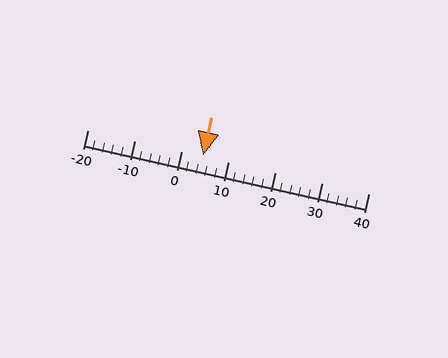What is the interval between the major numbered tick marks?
The major tick marks are spaced 10 units apart.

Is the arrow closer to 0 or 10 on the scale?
The arrow is closer to 0.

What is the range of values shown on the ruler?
The ruler shows values from -20 to 40.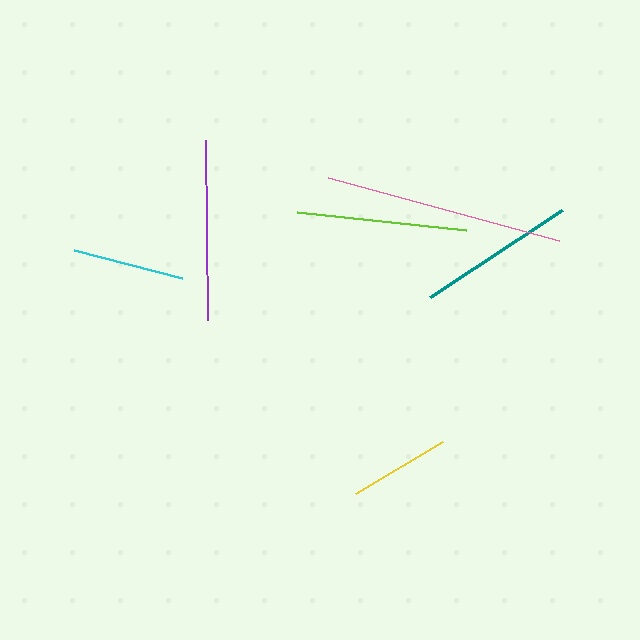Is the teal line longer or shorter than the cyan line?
The teal line is longer than the cyan line.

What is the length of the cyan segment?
The cyan segment is approximately 111 pixels long.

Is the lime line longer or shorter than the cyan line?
The lime line is longer than the cyan line.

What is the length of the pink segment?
The pink segment is approximately 239 pixels long.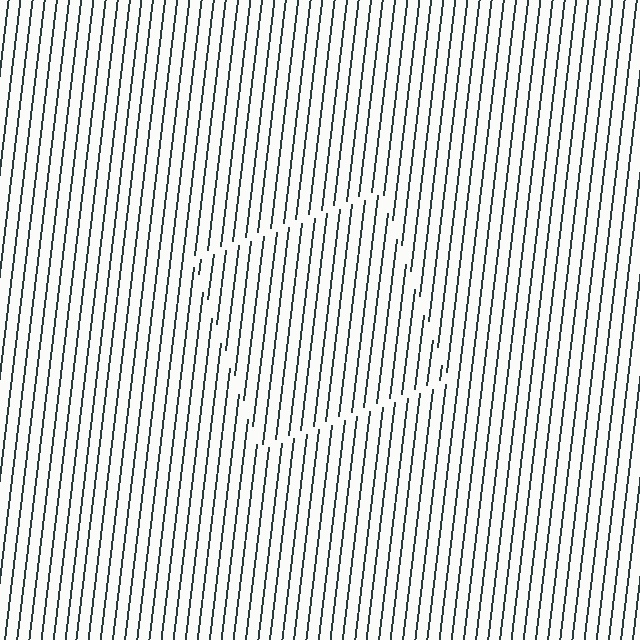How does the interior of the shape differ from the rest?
The interior of the shape contains the same grating, shifted by half a period — the contour is defined by the phase discontinuity where line-ends from the inner and outer gratings abut.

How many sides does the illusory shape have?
4 sides — the line-ends trace a square.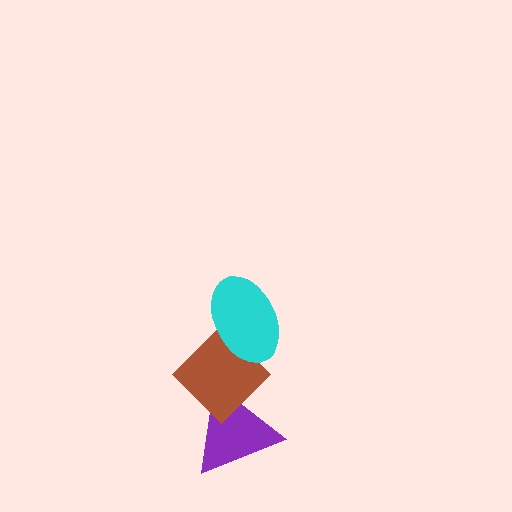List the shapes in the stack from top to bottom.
From top to bottom: the cyan ellipse, the brown diamond, the purple triangle.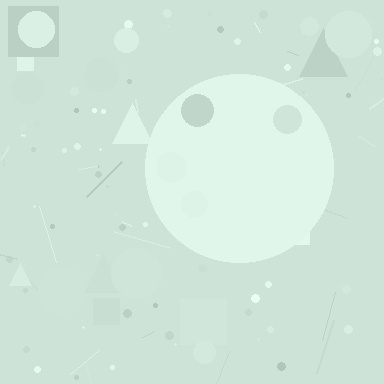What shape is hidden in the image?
A circle is hidden in the image.